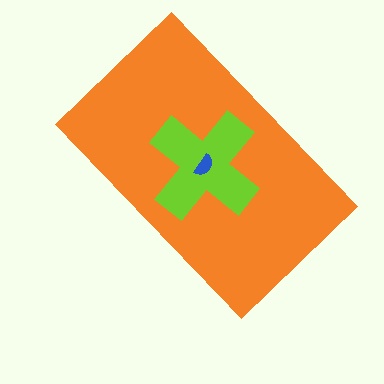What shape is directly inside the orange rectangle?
The lime cross.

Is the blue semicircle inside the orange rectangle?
Yes.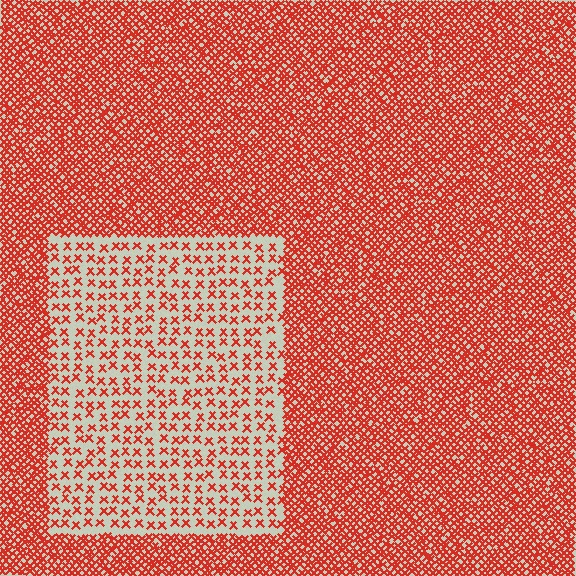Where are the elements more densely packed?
The elements are more densely packed outside the rectangle boundary.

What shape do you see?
I see a rectangle.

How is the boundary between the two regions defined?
The boundary is defined by a change in element density (approximately 3.0x ratio). All elements are the same color, size, and shape.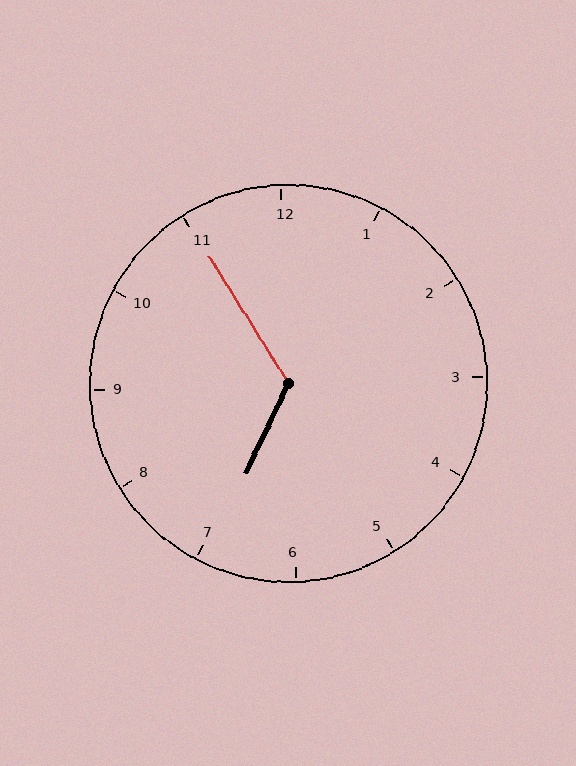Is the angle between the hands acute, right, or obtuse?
It is obtuse.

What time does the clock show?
6:55.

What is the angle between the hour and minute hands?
Approximately 122 degrees.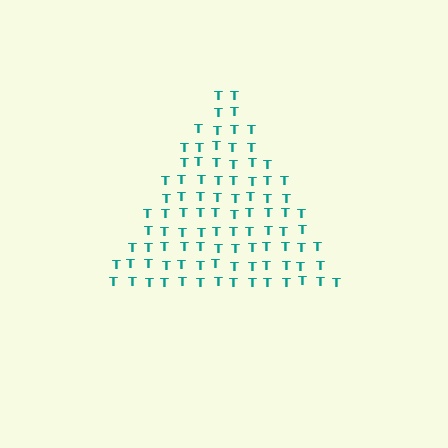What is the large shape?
The large shape is a triangle.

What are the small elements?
The small elements are letter T's.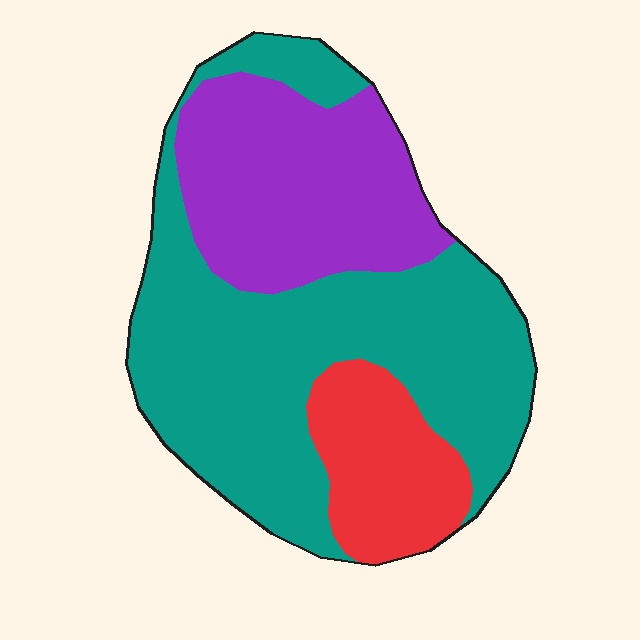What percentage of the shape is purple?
Purple takes up between a sixth and a third of the shape.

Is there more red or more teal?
Teal.